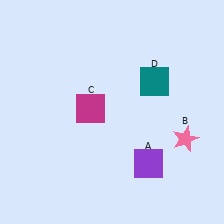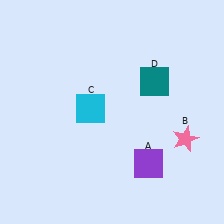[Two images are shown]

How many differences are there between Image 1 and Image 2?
There is 1 difference between the two images.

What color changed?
The square (C) changed from magenta in Image 1 to cyan in Image 2.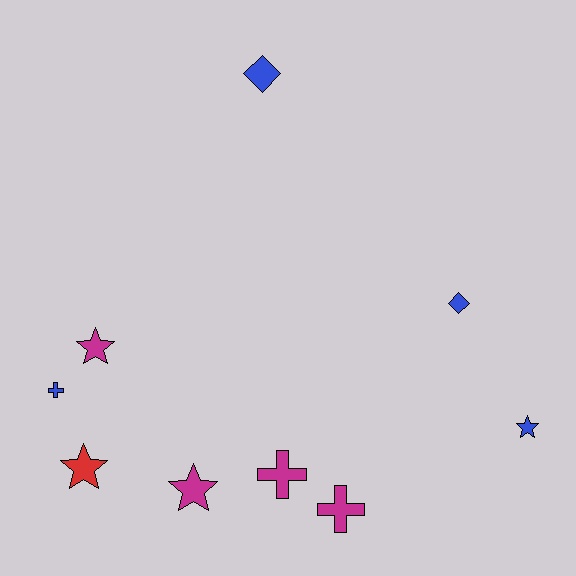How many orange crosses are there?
There are no orange crosses.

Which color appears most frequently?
Blue, with 4 objects.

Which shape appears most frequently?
Star, with 4 objects.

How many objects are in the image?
There are 9 objects.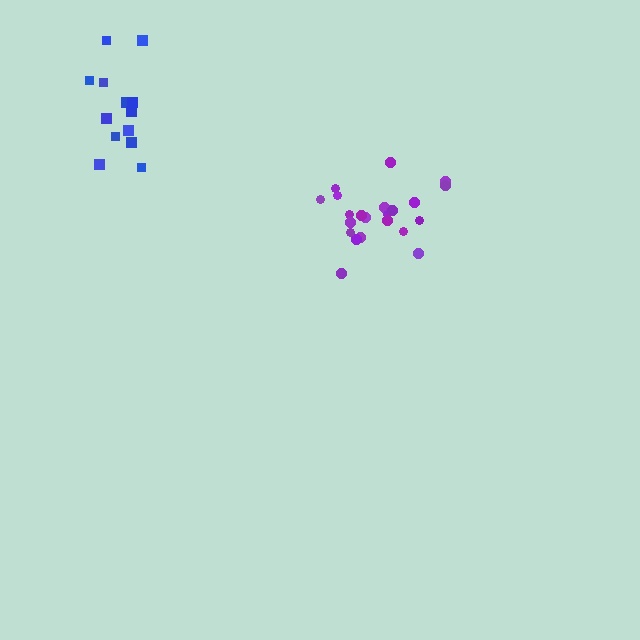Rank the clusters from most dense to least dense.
purple, blue.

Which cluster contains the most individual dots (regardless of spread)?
Purple (22).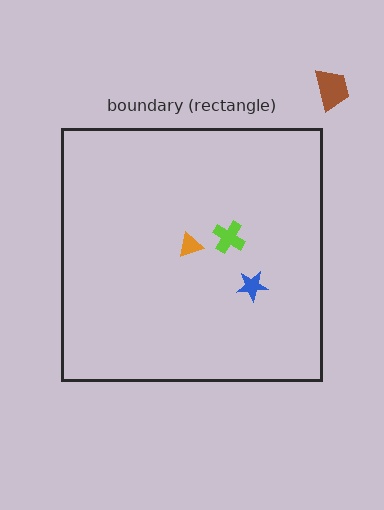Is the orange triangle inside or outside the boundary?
Inside.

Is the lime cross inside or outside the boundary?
Inside.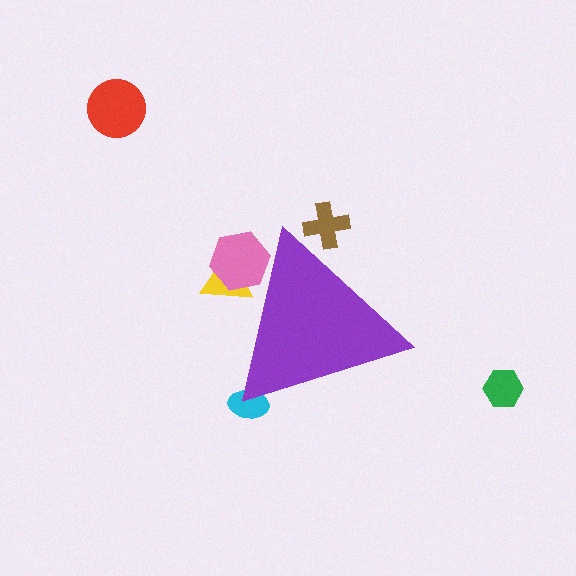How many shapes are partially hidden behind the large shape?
4 shapes are partially hidden.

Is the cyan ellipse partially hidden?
Yes, the cyan ellipse is partially hidden behind the purple triangle.